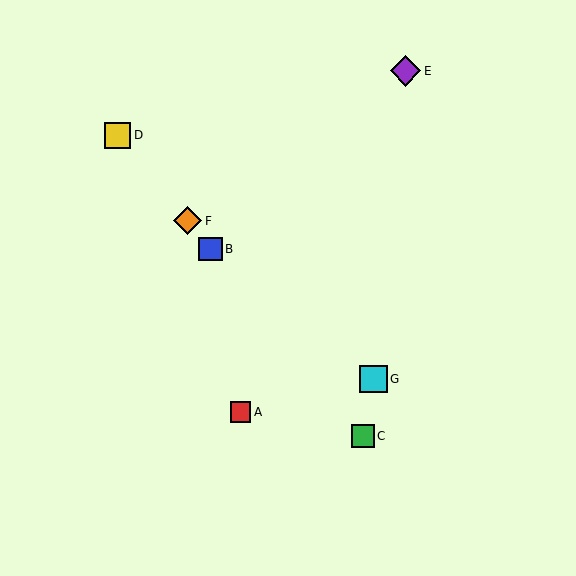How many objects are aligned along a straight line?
4 objects (B, C, D, F) are aligned along a straight line.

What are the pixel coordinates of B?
Object B is at (211, 249).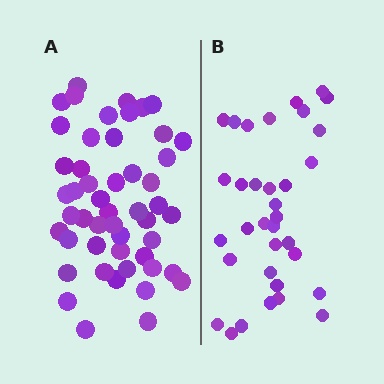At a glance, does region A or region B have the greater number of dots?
Region A (the left region) has more dots.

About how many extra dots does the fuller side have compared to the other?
Region A has approximately 15 more dots than region B.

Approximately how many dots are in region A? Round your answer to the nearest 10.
About 50 dots.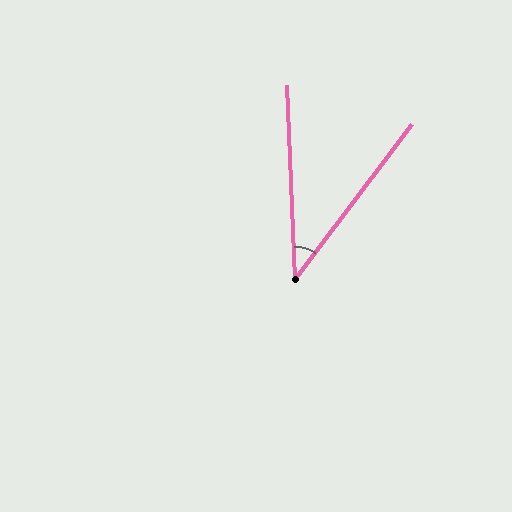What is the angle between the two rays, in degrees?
Approximately 39 degrees.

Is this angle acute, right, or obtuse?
It is acute.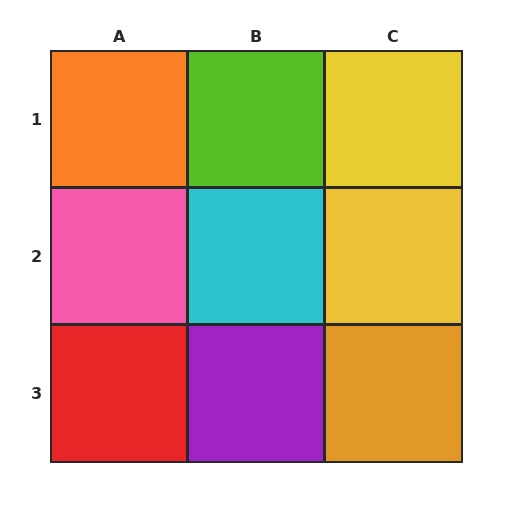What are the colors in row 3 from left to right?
Red, purple, orange.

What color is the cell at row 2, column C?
Yellow.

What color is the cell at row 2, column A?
Pink.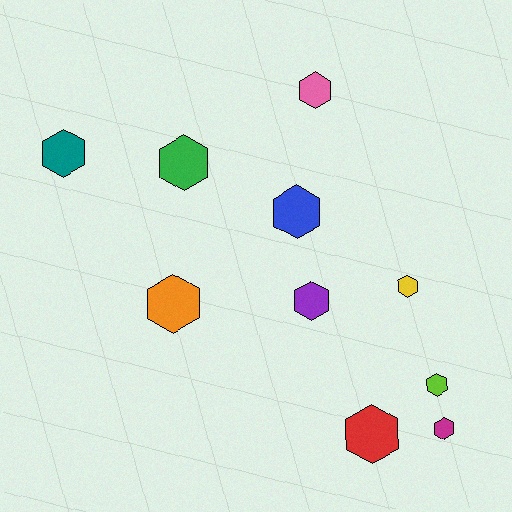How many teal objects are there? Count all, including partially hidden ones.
There is 1 teal object.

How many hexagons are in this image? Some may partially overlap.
There are 10 hexagons.